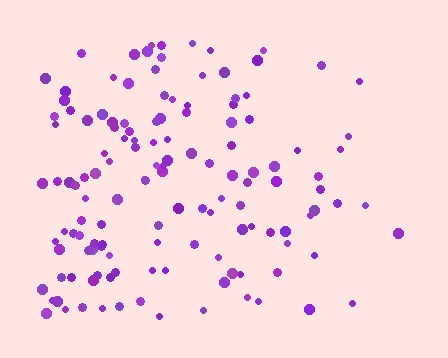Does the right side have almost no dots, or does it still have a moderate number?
Still a moderate number, just noticeably fewer than the left.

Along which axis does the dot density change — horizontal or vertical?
Horizontal.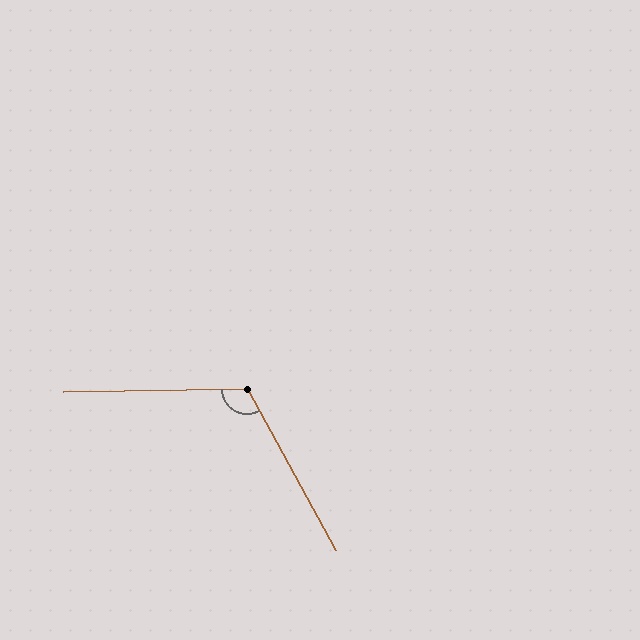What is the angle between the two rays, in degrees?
Approximately 118 degrees.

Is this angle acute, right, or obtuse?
It is obtuse.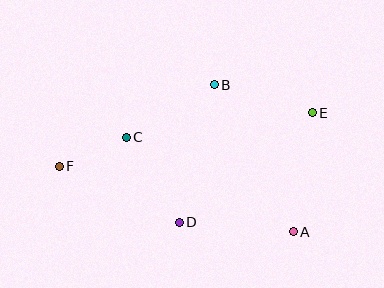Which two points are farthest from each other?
Points E and F are farthest from each other.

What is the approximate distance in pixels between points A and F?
The distance between A and F is approximately 243 pixels.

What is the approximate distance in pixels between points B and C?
The distance between B and C is approximately 102 pixels.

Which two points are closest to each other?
Points C and F are closest to each other.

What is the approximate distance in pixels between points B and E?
The distance between B and E is approximately 102 pixels.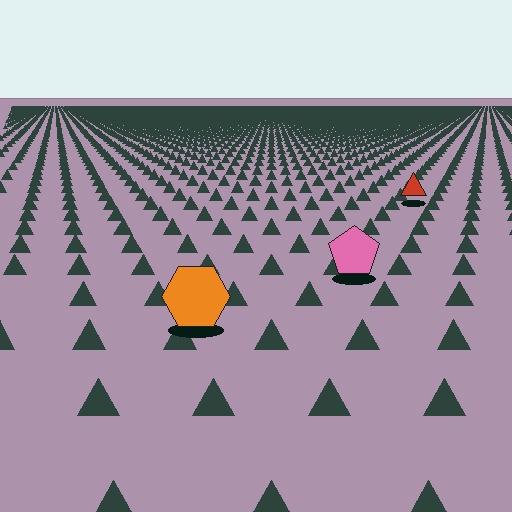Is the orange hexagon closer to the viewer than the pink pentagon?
Yes. The orange hexagon is closer — you can tell from the texture gradient: the ground texture is coarser near it.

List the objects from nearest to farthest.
From nearest to farthest: the orange hexagon, the pink pentagon, the red triangle.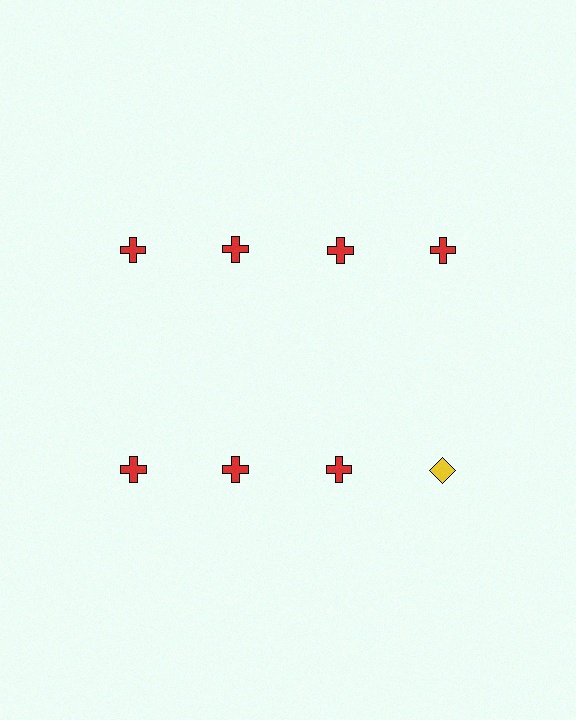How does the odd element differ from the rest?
It differs in both color (yellow instead of red) and shape (diamond instead of cross).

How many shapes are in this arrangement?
There are 8 shapes arranged in a grid pattern.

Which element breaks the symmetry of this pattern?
The yellow diamond in the second row, second from right column breaks the symmetry. All other shapes are red crosses.